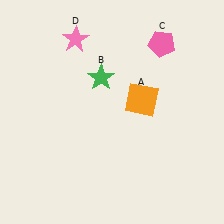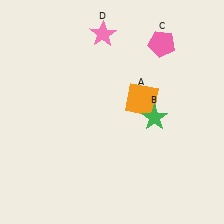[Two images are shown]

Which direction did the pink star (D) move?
The pink star (D) moved right.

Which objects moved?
The objects that moved are: the green star (B), the pink star (D).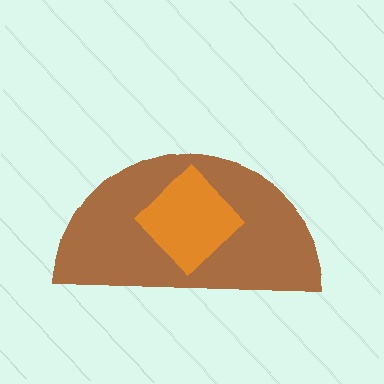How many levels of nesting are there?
2.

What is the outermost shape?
The brown semicircle.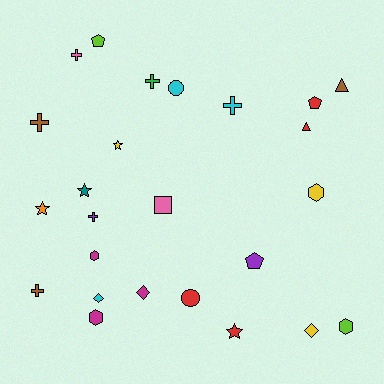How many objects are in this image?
There are 25 objects.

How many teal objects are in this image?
There is 1 teal object.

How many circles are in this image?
There are 2 circles.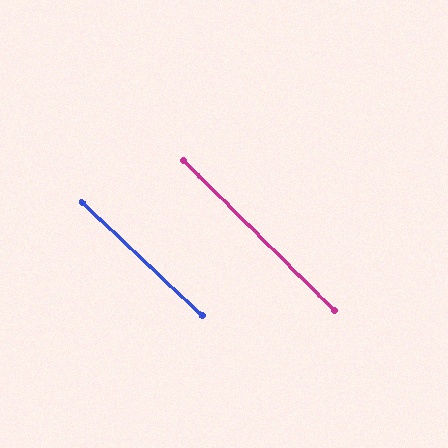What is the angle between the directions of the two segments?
Approximately 1 degree.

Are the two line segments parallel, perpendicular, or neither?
Parallel — their directions differ by only 1.3°.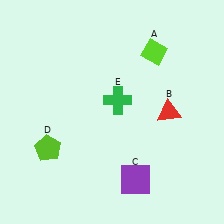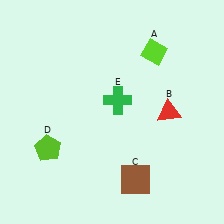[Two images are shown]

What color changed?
The square (C) changed from purple in Image 1 to brown in Image 2.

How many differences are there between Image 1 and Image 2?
There is 1 difference between the two images.